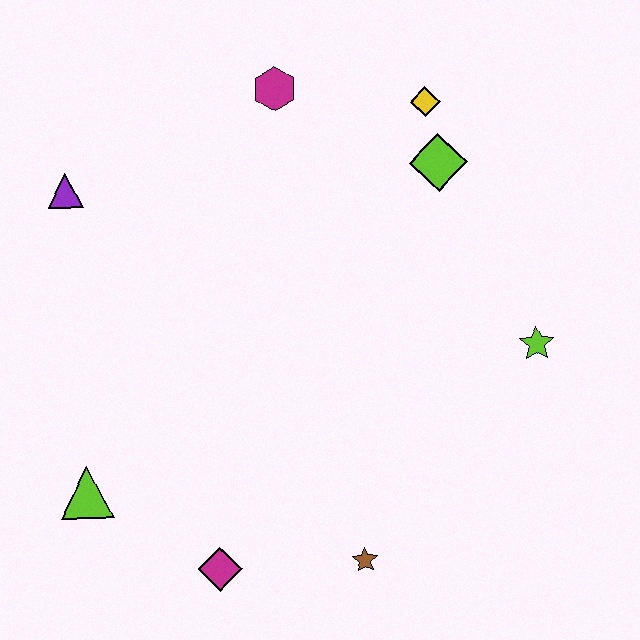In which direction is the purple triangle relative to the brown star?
The purple triangle is above the brown star.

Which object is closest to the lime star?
The lime diamond is closest to the lime star.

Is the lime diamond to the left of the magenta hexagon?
No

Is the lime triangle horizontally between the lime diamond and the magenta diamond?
No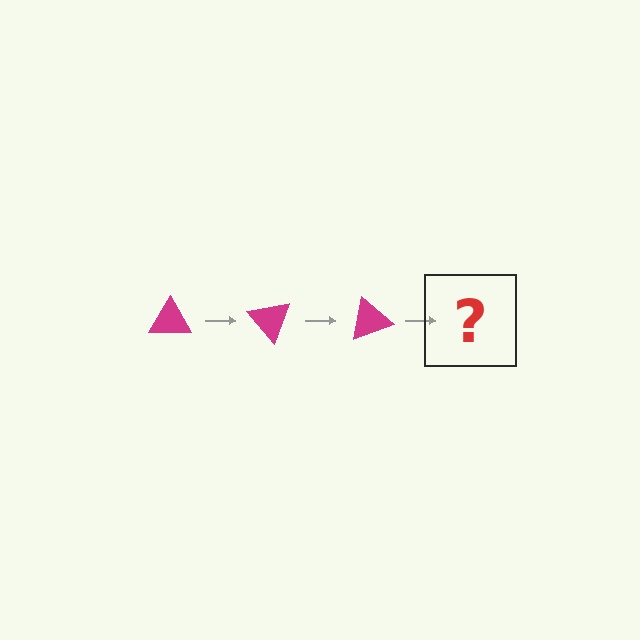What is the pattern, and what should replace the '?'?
The pattern is that the triangle rotates 50 degrees each step. The '?' should be a magenta triangle rotated 150 degrees.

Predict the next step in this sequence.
The next step is a magenta triangle rotated 150 degrees.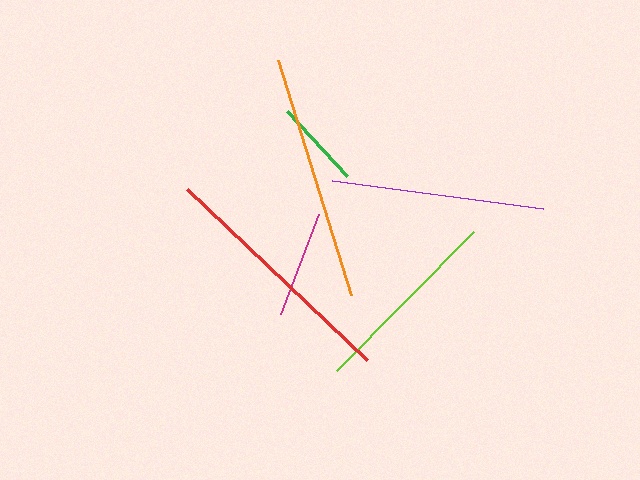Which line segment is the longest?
The red line is the longest at approximately 248 pixels.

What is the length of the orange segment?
The orange segment is approximately 246 pixels long.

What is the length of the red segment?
The red segment is approximately 248 pixels long.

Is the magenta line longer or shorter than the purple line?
The purple line is longer than the magenta line.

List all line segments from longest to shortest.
From longest to shortest: red, orange, purple, lime, magenta, green.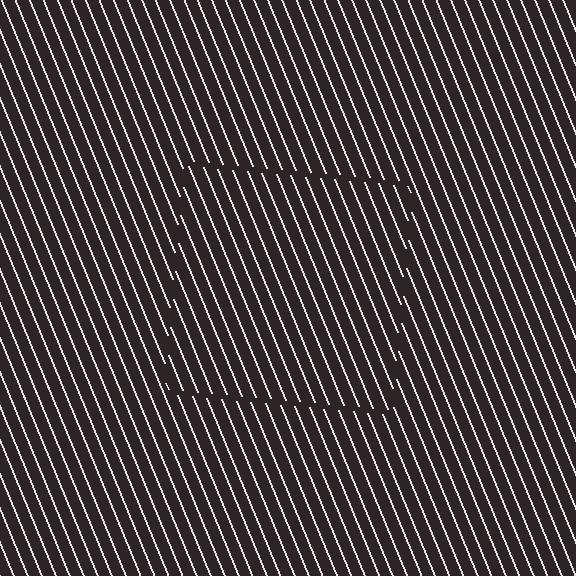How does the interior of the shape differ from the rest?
The interior of the shape contains the same grating, shifted by half a period — the contour is defined by the phase discontinuity where line-ends from the inner and outer gratings abut.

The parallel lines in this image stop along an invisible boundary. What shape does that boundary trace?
An illusory square. The interior of the shape contains the same grating, shifted by half a period — the contour is defined by the phase discontinuity where line-ends from the inner and outer gratings abut.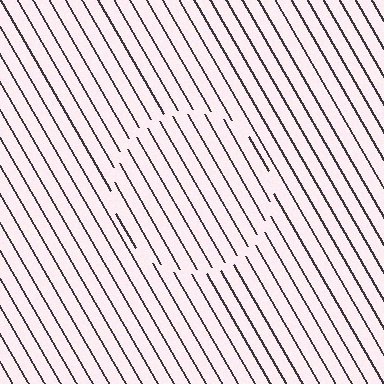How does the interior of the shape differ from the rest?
The interior of the shape contains the same grating, shifted by half a period — the contour is defined by the phase discontinuity where line-ends from the inner and outer gratings abut.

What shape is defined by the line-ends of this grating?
An illusory circle. The interior of the shape contains the same grating, shifted by half a period — the contour is defined by the phase discontinuity where line-ends from the inner and outer gratings abut.